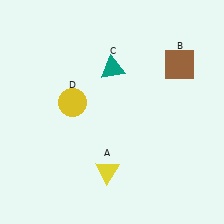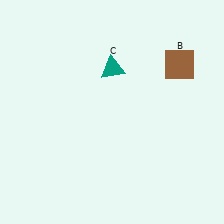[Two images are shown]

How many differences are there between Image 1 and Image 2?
There are 2 differences between the two images.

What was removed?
The yellow circle (D), the yellow triangle (A) were removed in Image 2.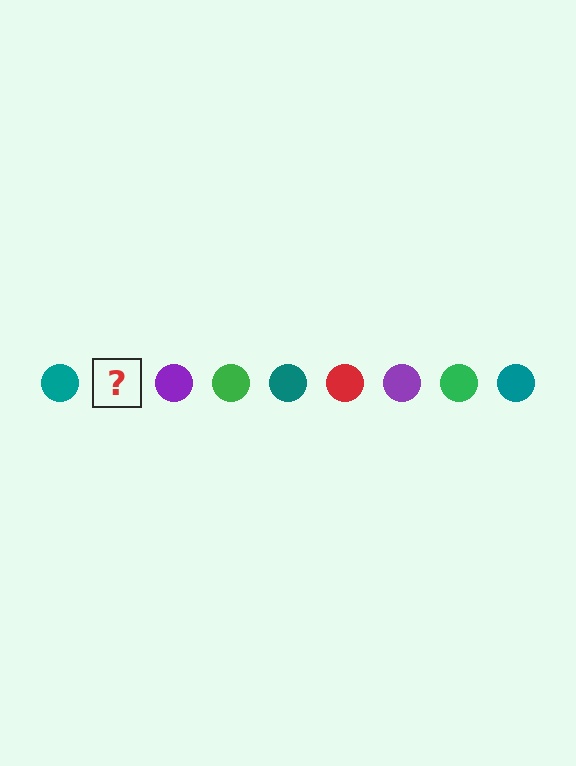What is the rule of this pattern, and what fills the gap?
The rule is that the pattern cycles through teal, red, purple, green circles. The gap should be filled with a red circle.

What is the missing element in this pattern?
The missing element is a red circle.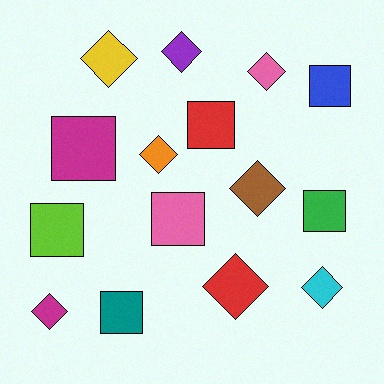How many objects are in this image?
There are 15 objects.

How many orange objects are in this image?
There is 1 orange object.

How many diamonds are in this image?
There are 8 diamonds.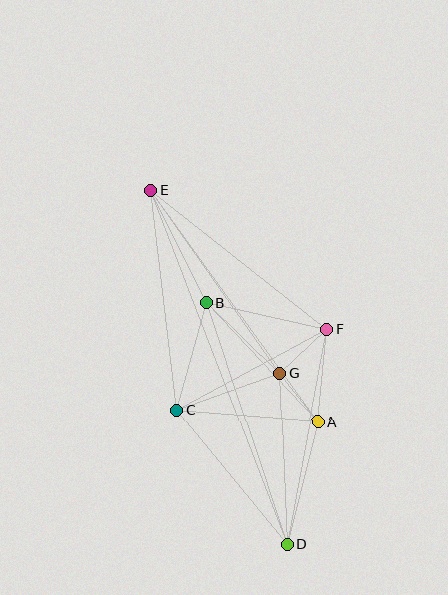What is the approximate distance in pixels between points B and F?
The distance between B and F is approximately 123 pixels.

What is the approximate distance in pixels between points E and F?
The distance between E and F is approximately 224 pixels.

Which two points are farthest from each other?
Points D and E are farthest from each other.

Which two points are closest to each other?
Points A and G are closest to each other.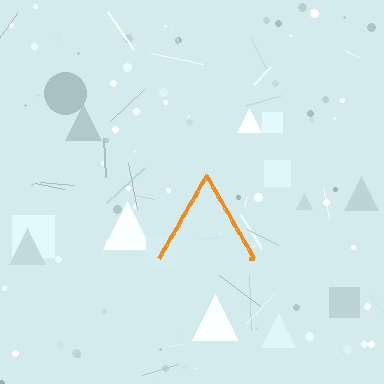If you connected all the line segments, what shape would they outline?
They would outline a triangle.